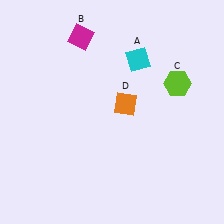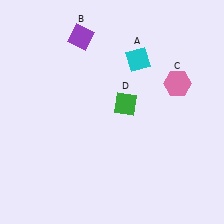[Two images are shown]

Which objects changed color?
B changed from magenta to purple. C changed from lime to pink. D changed from orange to green.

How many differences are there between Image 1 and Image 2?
There are 3 differences between the two images.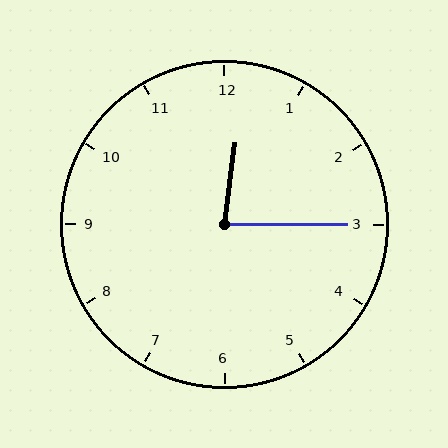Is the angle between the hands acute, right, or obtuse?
It is acute.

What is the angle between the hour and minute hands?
Approximately 82 degrees.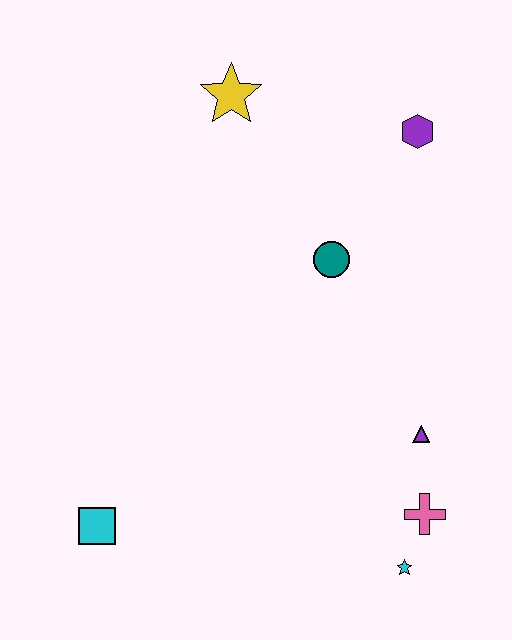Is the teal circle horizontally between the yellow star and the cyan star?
Yes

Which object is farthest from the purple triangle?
The yellow star is farthest from the purple triangle.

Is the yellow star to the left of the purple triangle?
Yes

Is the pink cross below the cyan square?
No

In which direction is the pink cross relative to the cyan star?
The pink cross is above the cyan star.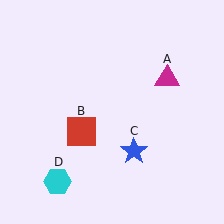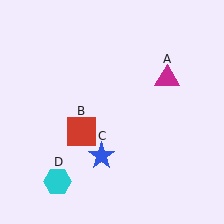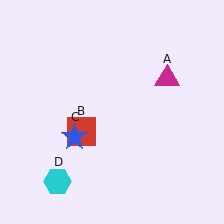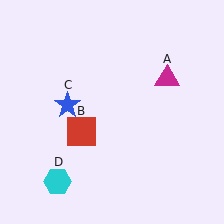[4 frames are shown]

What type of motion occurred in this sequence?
The blue star (object C) rotated clockwise around the center of the scene.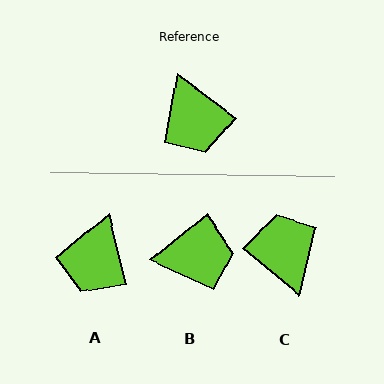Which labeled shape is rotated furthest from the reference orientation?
C, about 177 degrees away.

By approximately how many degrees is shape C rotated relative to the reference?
Approximately 177 degrees counter-clockwise.